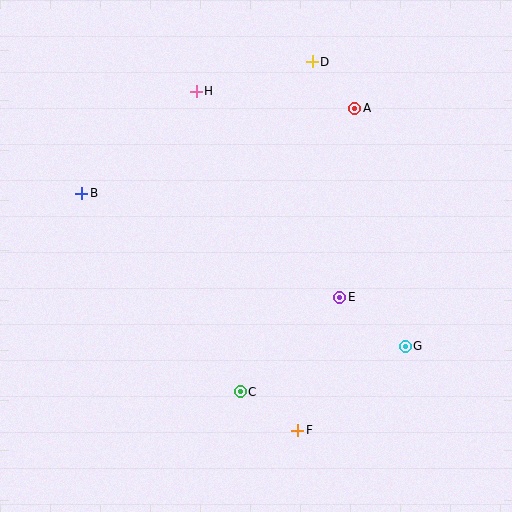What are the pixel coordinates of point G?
Point G is at (405, 346).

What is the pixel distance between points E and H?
The distance between E and H is 251 pixels.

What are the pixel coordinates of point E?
Point E is at (340, 297).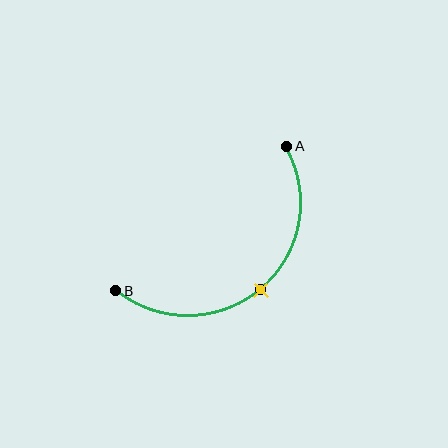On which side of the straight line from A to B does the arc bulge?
The arc bulges below and to the right of the straight line connecting A and B.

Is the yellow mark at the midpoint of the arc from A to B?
Yes. The yellow mark lies on the arc at equal arc-length from both A and B — it is the arc midpoint.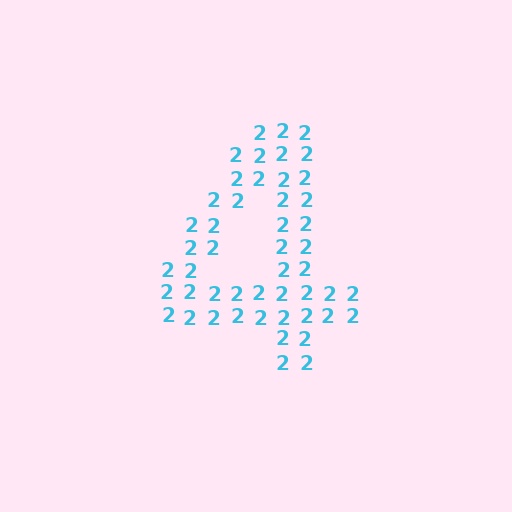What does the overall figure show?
The overall figure shows the digit 4.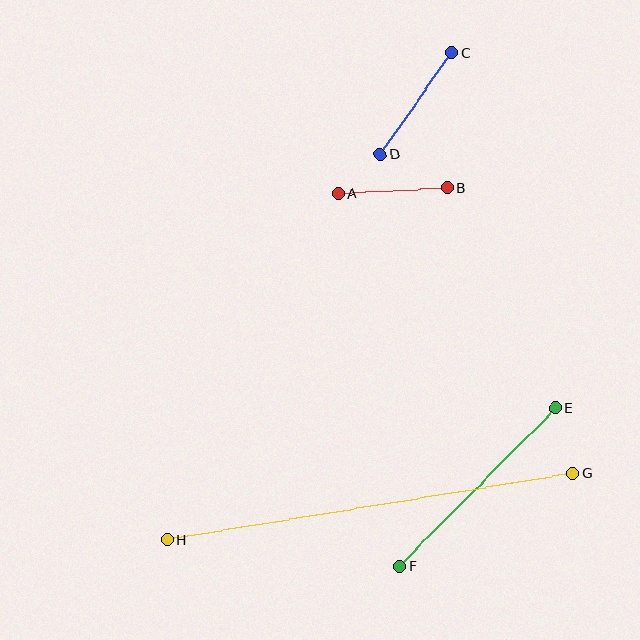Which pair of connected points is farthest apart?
Points G and H are farthest apart.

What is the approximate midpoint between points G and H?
The midpoint is at approximately (370, 507) pixels.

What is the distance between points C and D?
The distance is approximately 124 pixels.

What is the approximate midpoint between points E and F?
The midpoint is at approximately (478, 487) pixels.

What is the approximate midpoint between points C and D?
The midpoint is at approximately (416, 103) pixels.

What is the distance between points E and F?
The distance is approximately 222 pixels.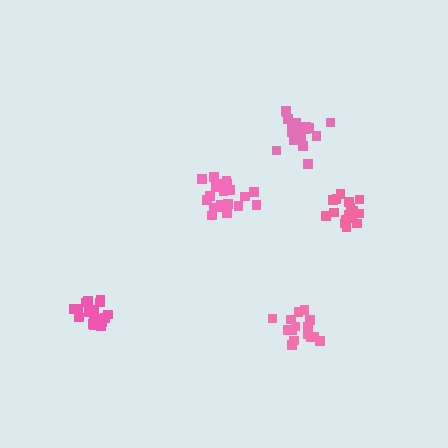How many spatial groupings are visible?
There are 5 spatial groupings.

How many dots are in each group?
Group 1: 15 dots, Group 2: 21 dots, Group 3: 18 dots, Group 4: 20 dots, Group 5: 21 dots (95 total).